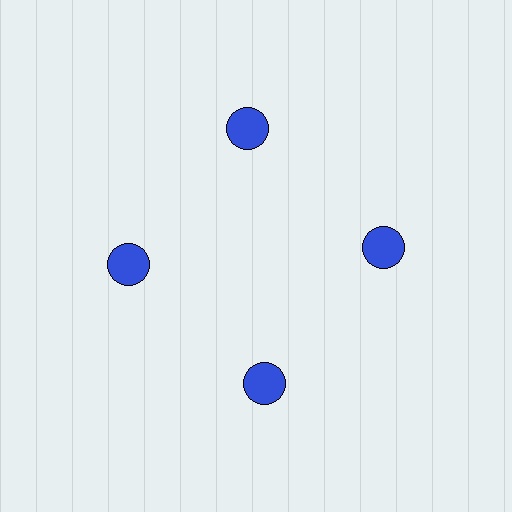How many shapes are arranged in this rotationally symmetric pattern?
There are 4 shapes, arranged in 4 groups of 1.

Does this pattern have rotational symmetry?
Yes, this pattern has 4-fold rotational symmetry. It looks the same after rotating 90 degrees around the center.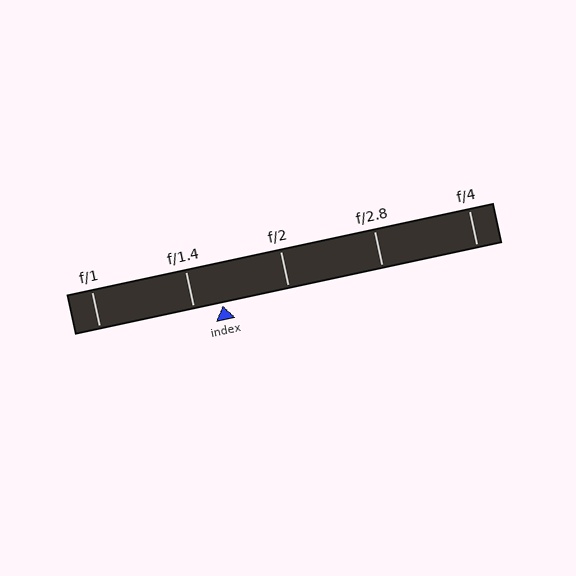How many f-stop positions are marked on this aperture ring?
There are 5 f-stop positions marked.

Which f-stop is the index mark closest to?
The index mark is closest to f/1.4.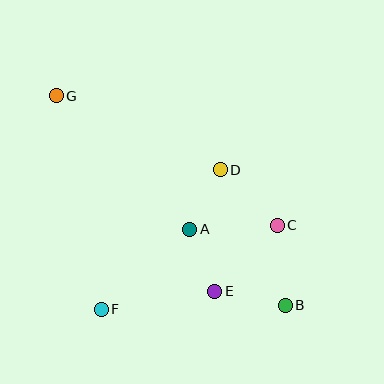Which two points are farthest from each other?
Points B and G are farthest from each other.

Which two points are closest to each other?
Points A and D are closest to each other.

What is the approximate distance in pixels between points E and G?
The distance between E and G is approximately 251 pixels.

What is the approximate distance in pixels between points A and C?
The distance between A and C is approximately 87 pixels.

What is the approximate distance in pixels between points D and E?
The distance between D and E is approximately 121 pixels.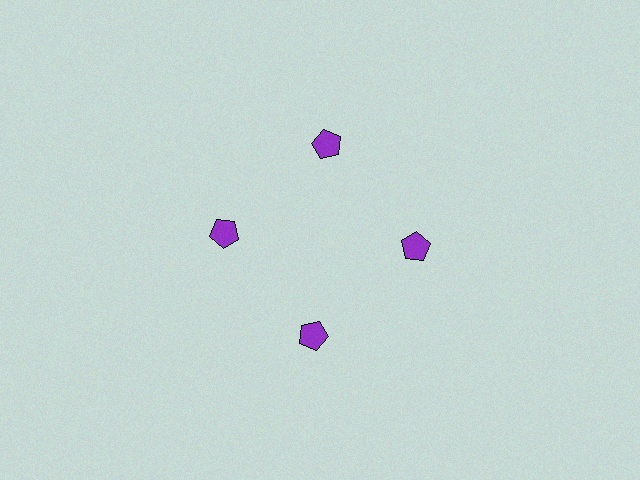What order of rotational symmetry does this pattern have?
This pattern has 4-fold rotational symmetry.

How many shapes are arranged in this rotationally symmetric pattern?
There are 4 shapes, arranged in 4 groups of 1.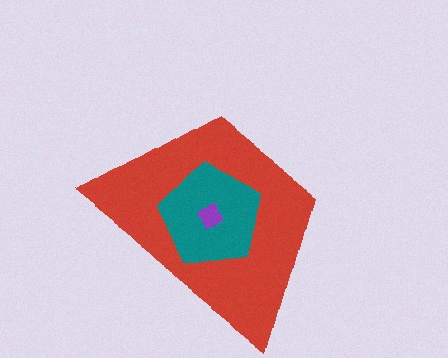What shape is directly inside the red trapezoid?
The teal pentagon.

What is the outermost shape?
The red trapezoid.